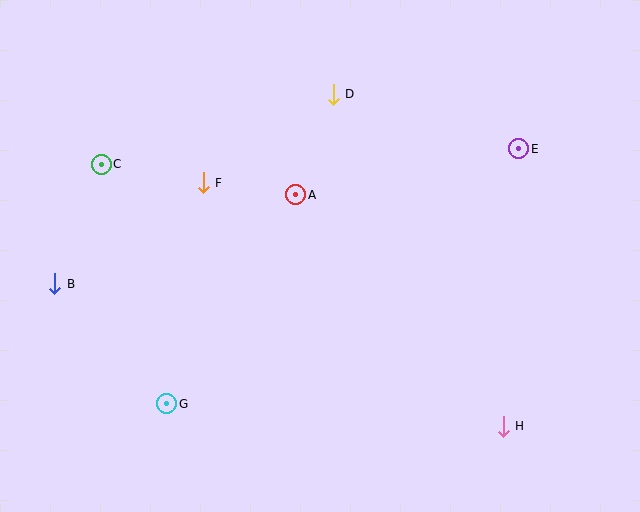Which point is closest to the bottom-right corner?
Point H is closest to the bottom-right corner.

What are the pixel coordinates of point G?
Point G is at (167, 404).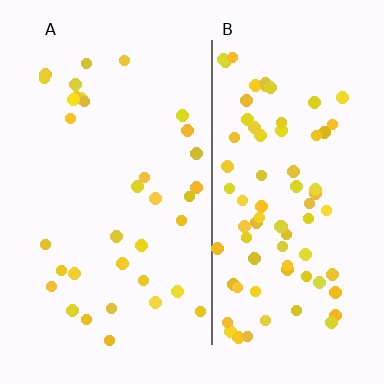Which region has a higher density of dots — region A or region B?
B (the right).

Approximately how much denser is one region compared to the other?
Approximately 2.3× — region B over region A.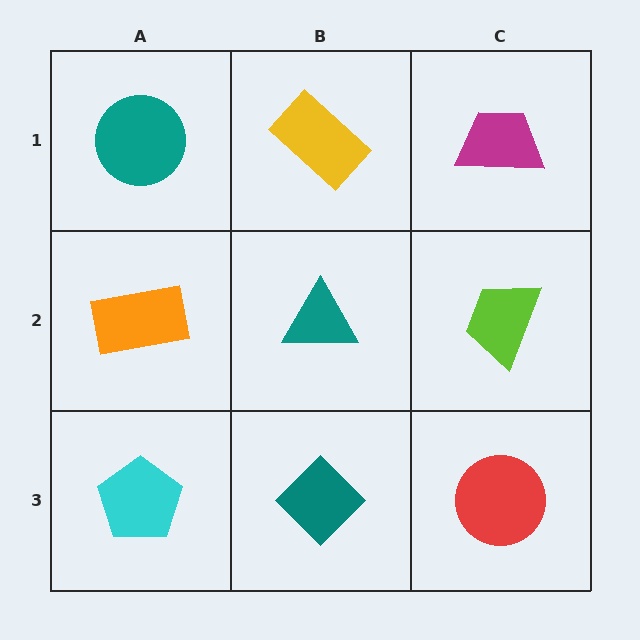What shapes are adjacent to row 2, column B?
A yellow rectangle (row 1, column B), a teal diamond (row 3, column B), an orange rectangle (row 2, column A), a lime trapezoid (row 2, column C).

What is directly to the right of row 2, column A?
A teal triangle.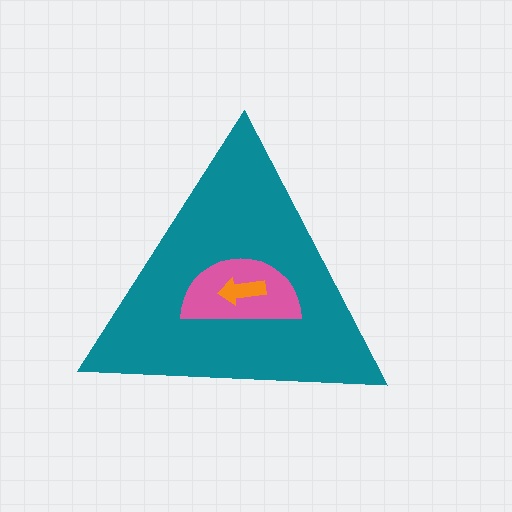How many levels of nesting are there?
3.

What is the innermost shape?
The orange arrow.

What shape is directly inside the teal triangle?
The pink semicircle.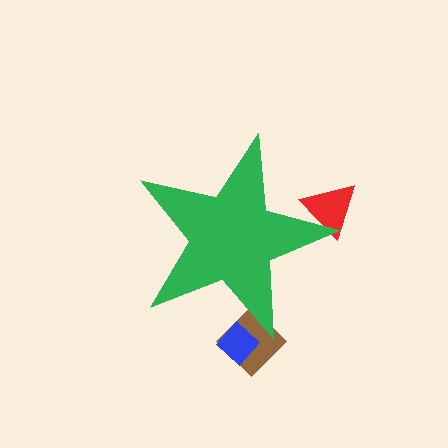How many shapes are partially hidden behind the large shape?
3 shapes are partially hidden.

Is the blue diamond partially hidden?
Yes, the blue diamond is partially hidden behind the green star.